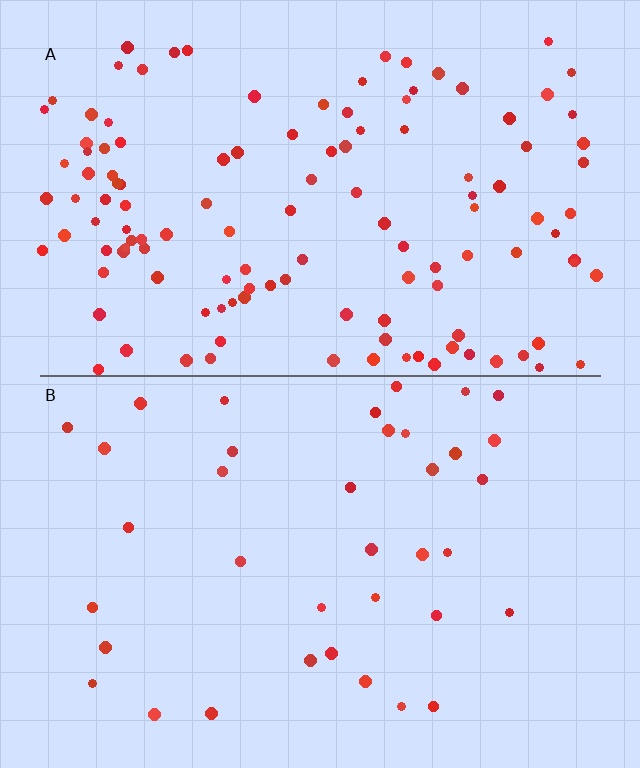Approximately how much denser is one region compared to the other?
Approximately 3.3× — region A over region B.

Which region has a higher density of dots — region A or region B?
A (the top).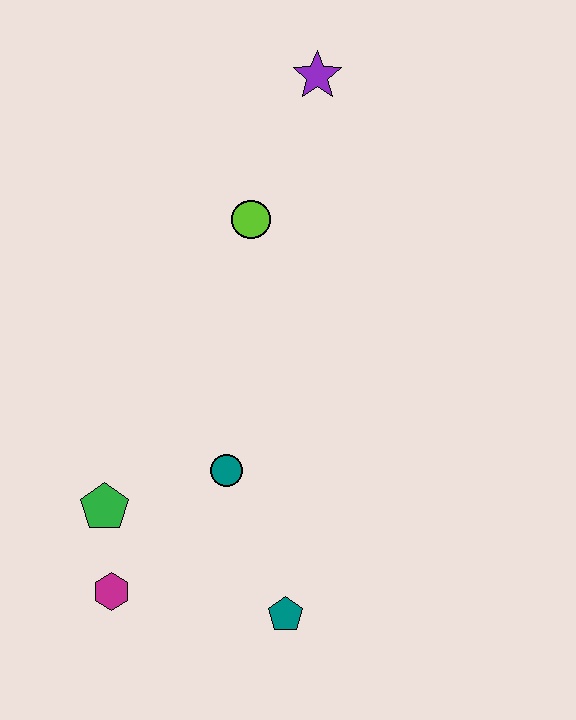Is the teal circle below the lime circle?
Yes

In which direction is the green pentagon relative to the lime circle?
The green pentagon is below the lime circle.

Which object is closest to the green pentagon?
The magenta hexagon is closest to the green pentagon.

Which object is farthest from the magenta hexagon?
The purple star is farthest from the magenta hexagon.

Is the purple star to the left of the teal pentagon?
No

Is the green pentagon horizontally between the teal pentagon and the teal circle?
No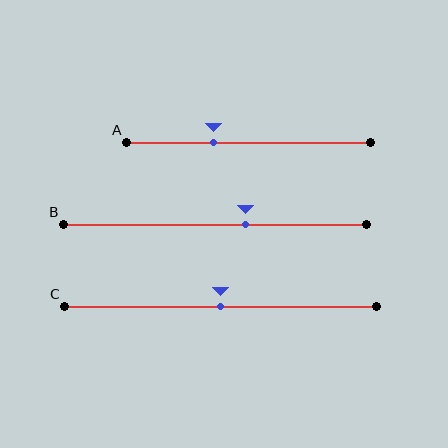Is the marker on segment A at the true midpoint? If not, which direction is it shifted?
No, the marker on segment A is shifted to the left by about 14% of the segment length.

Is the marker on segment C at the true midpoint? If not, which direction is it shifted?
Yes, the marker on segment C is at the true midpoint.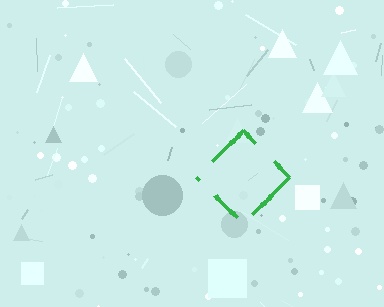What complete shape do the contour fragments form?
The contour fragments form a diamond.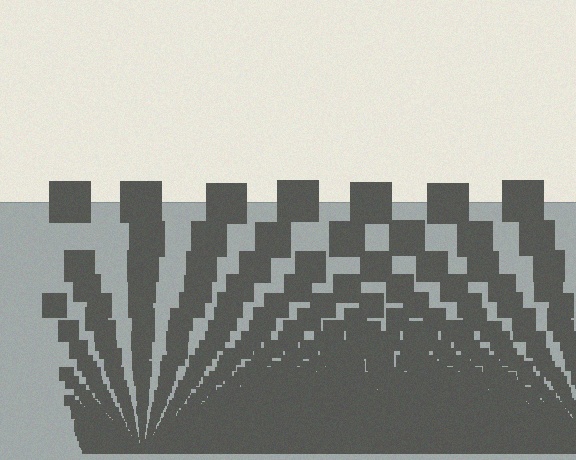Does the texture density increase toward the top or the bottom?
Density increases toward the bottom.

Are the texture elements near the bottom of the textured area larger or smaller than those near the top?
Smaller. The gradient is inverted — elements near the bottom are smaller and denser.